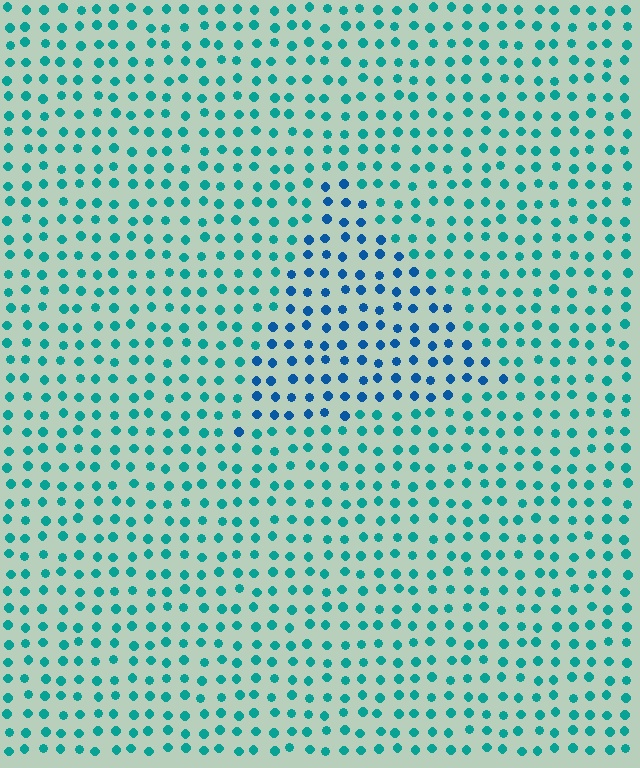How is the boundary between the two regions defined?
The boundary is defined purely by a slight shift in hue (about 34 degrees). Spacing, size, and orientation are identical on both sides.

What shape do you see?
I see a triangle.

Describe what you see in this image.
The image is filled with small teal elements in a uniform arrangement. A triangle-shaped region is visible where the elements are tinted to a slightly different hue, forming a subtle color boundary.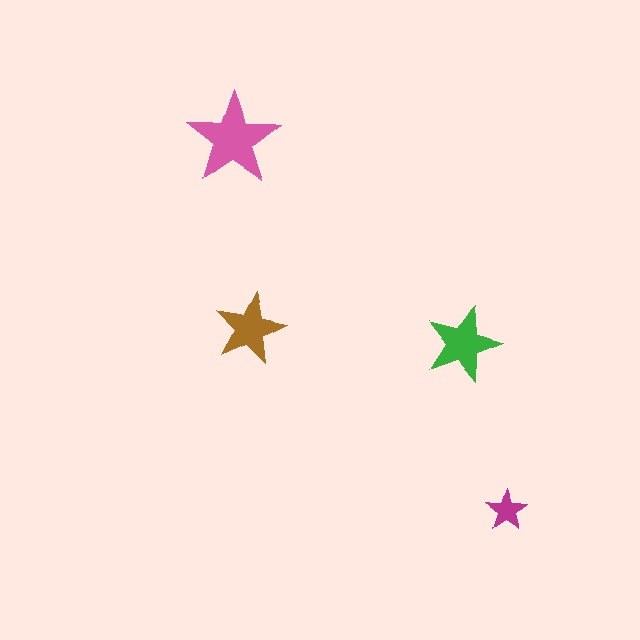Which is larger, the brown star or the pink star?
The pink one.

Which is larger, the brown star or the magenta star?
The brown one.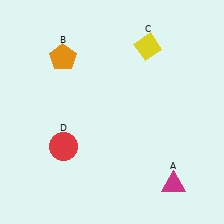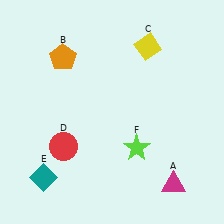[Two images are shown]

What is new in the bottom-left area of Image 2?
A teal diamond (E) was added in the bottom-left area of Image 2.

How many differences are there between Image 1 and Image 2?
There are 2 differences between the two images.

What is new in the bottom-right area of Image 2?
A lime star (F) was added in the bottom-right area of Image 2.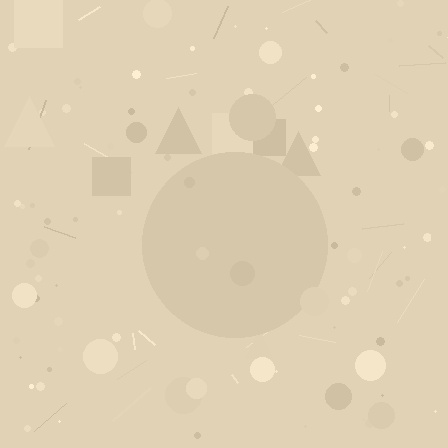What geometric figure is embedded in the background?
A circle is embedded in the background.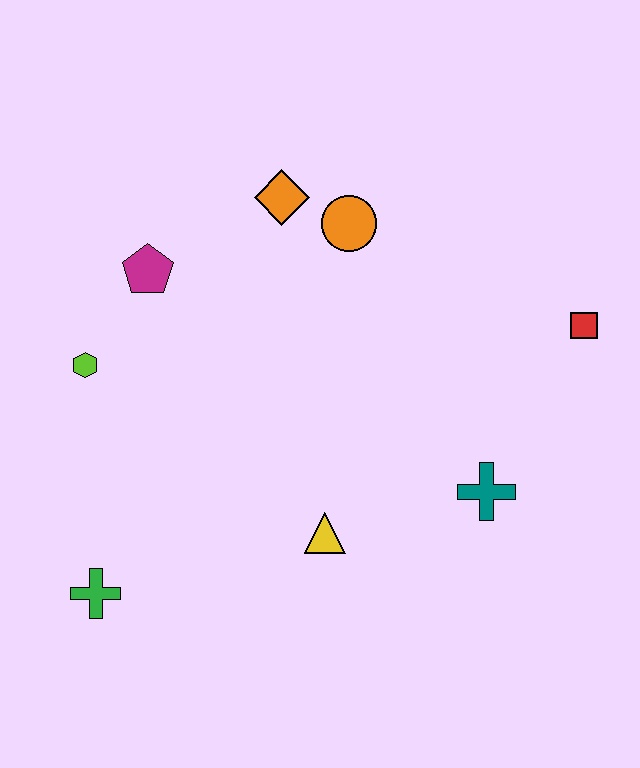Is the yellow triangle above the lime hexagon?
No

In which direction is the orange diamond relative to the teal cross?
The orange diamond is above the teal cross.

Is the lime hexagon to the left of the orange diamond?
Yes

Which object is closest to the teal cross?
The yellow triangle is closest to the teal cross.